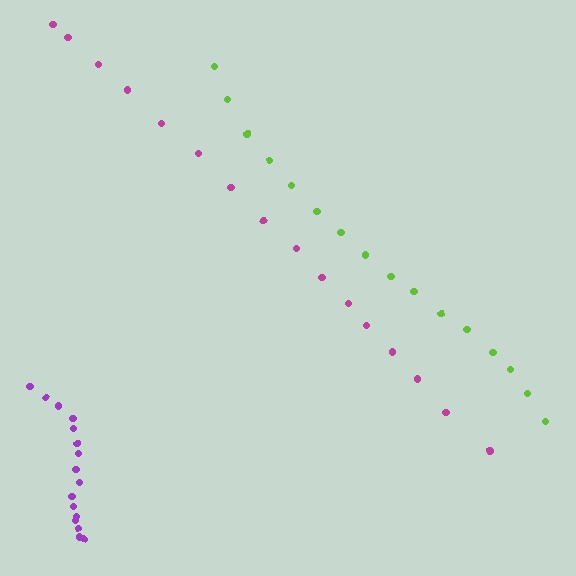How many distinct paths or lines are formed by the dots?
There are 3 distinct paths.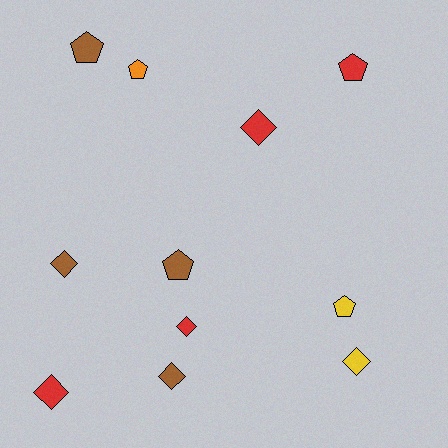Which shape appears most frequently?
Diamond, with 6 objects.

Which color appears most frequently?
Brown, with 4 objects.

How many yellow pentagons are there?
There is 1 yellow pentagon.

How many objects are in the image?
There are 11 objects.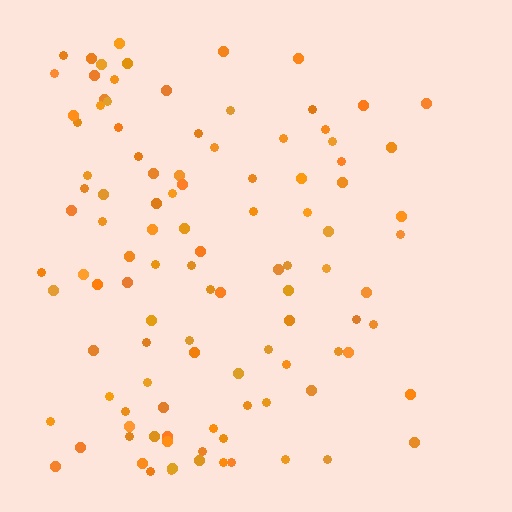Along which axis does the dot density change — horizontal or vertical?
Horizontal.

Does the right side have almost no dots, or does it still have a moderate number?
Still a moderate number, just noticeably fewer than the left.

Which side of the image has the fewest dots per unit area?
The right.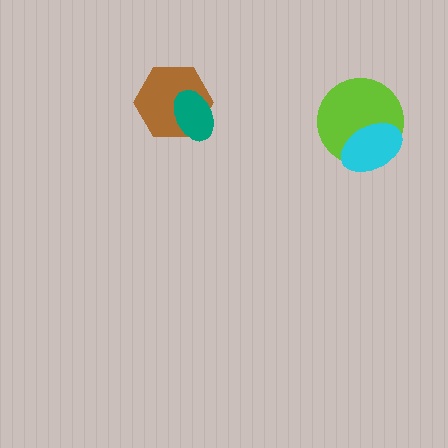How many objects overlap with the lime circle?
1 object overlaps with the lime circle.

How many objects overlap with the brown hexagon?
1 object overlaps with the brown hexagon.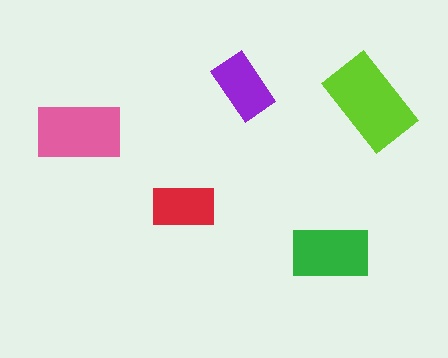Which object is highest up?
The purple rectangle is topmost.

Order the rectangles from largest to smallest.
the lime one, the pink one, the green one, the purple one, the red one.